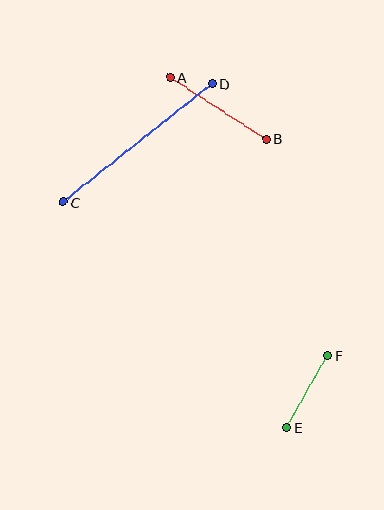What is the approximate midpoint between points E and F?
The midpoint is at approximately (307, 391) pixels.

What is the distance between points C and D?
The distance is approximately 190 pixels.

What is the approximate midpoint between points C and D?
The midpoint is at approximately (138, 143) pixels.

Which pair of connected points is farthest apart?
Points C and D are farthest apart.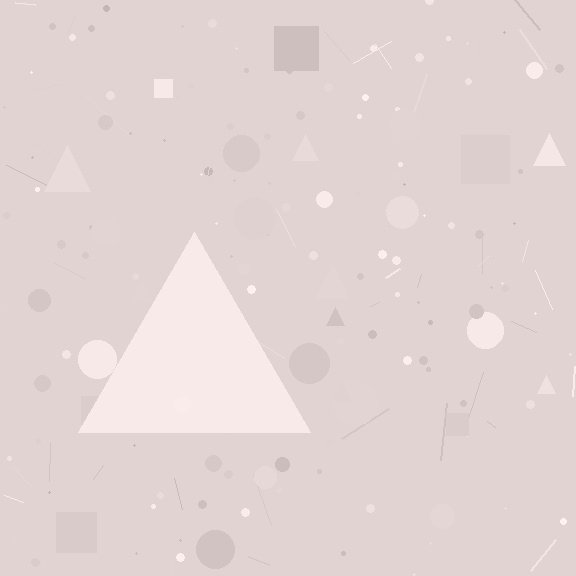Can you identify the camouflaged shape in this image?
The camouflaged shape is a triangle.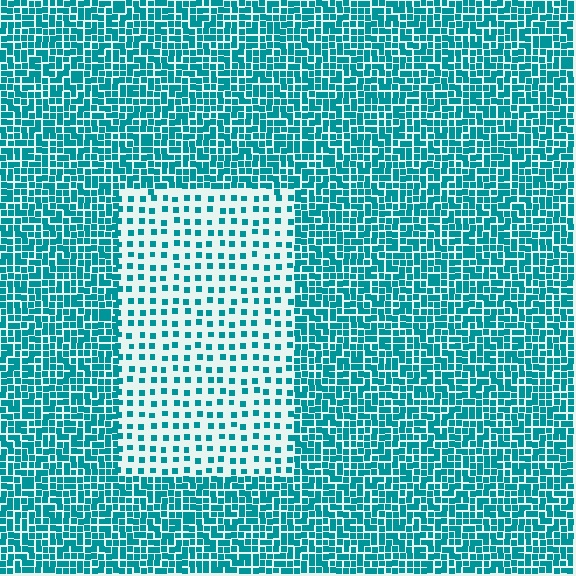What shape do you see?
I see a rectangle.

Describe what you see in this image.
The image contains small teal elements arranged at two different densities. A rectangle-shaped region is visible where the elements are less densely packed than the surrounding area.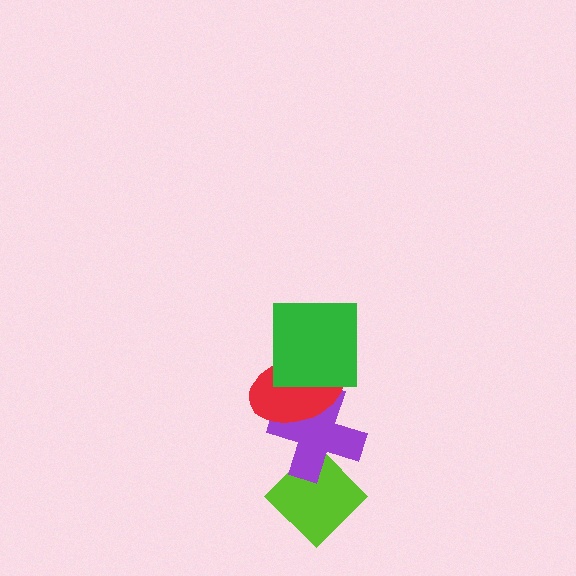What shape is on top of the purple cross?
The red ellipse is on top of the purple cross.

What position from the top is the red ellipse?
The red ellipse is 2nd from the top.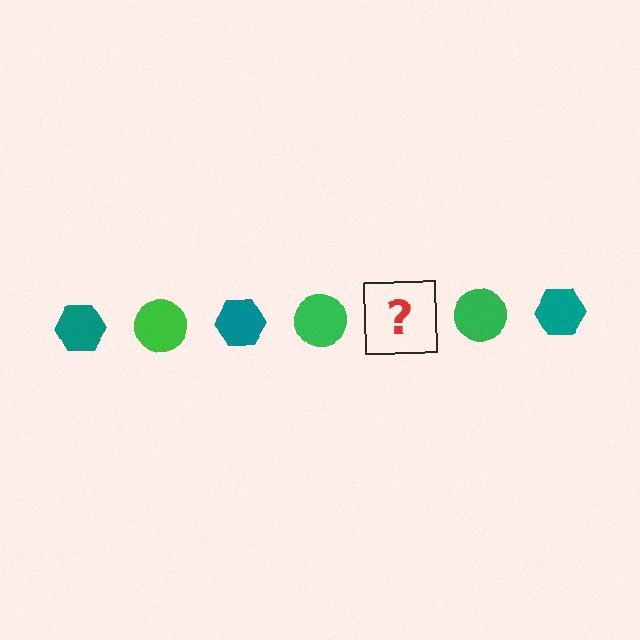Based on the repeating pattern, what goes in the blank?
The blank should be a teal hexagon.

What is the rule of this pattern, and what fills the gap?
The rule is that the pattern alternates between teal hexagon and green circle. The gap should be filled with a teal hexagon.